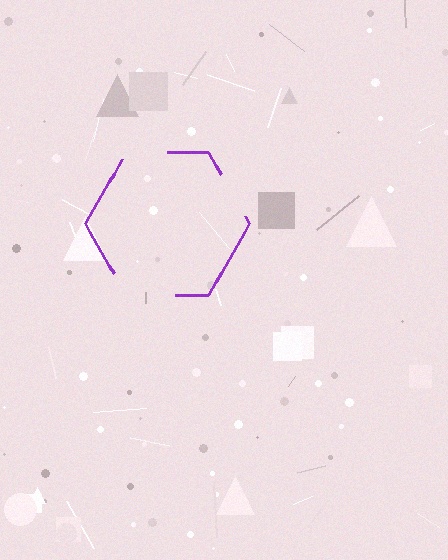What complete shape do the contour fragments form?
The contour fragments form a hexagon.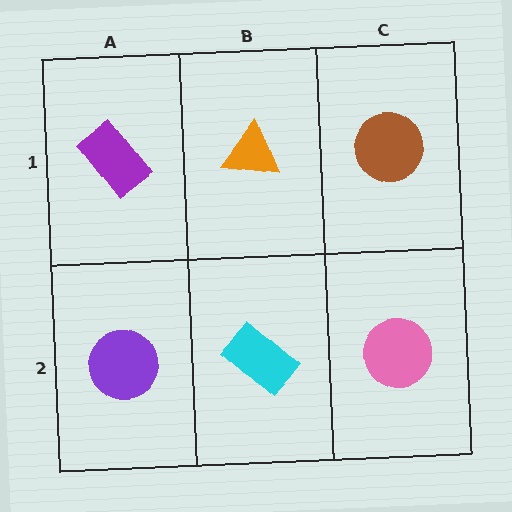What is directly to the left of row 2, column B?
A purple circle.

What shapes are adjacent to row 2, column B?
An orange triangle (row 1, column B), a purple circle (row 2, column A), a pink circle (row 2, column C).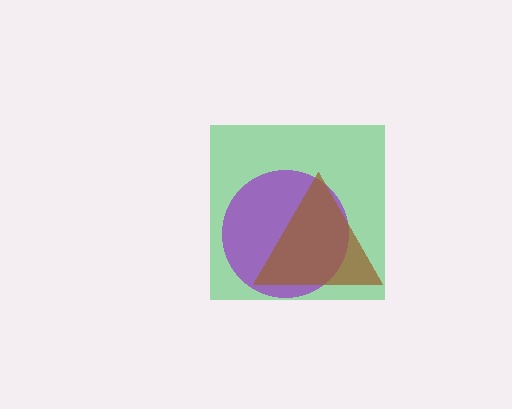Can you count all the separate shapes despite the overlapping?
Yes, there are 3 separate shapes.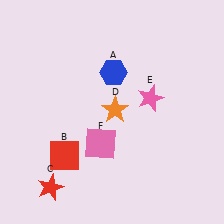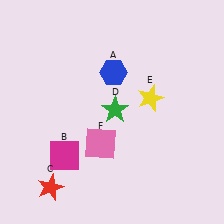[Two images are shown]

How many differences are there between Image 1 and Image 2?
There are 3 differences between the two images.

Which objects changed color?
B changed from red to magenta. D changed from orange to green. E changed from pink to yellow.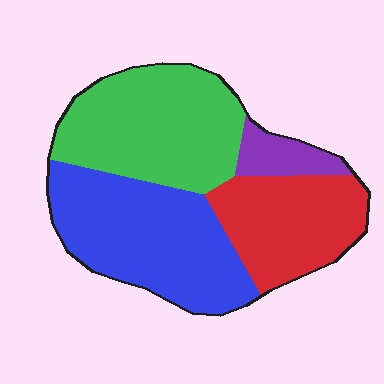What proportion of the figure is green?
Green takes up about one third (1/3) of the figure.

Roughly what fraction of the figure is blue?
Blue takes up between a quarter and a half of the figure.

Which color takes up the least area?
Purple, at roughly 5%.